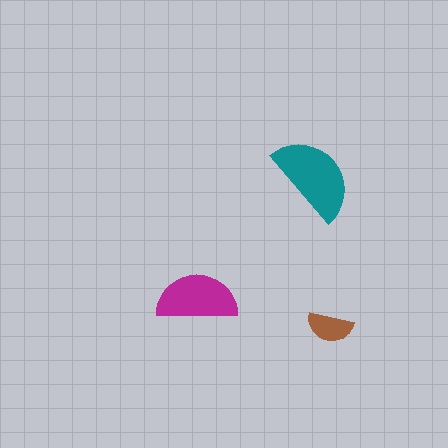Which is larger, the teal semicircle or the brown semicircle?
The teal one.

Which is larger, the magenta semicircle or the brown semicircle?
The magenta one.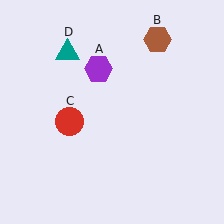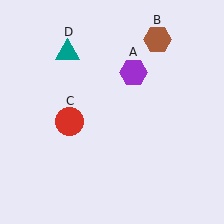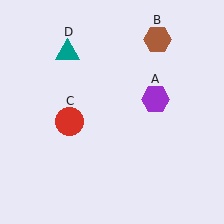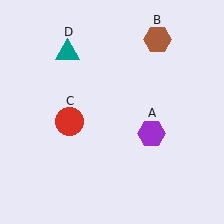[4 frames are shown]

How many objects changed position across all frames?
1 object changed position: purple hexagon (object A).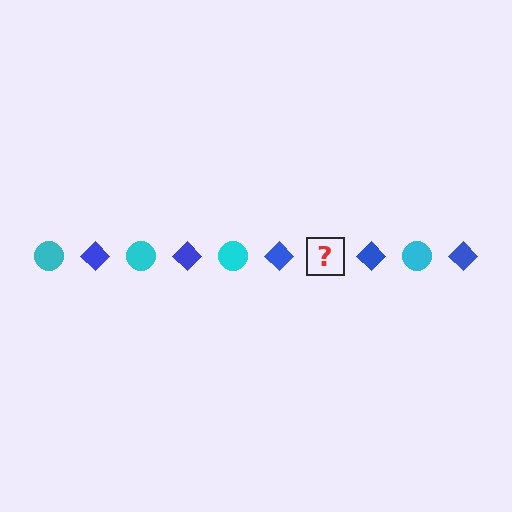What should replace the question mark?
The question mark should be replaced with a cyan circle.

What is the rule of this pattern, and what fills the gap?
The rule is that the pattern alternates between cyan circle and blue diamond. The gap should be filled with a cyan circle.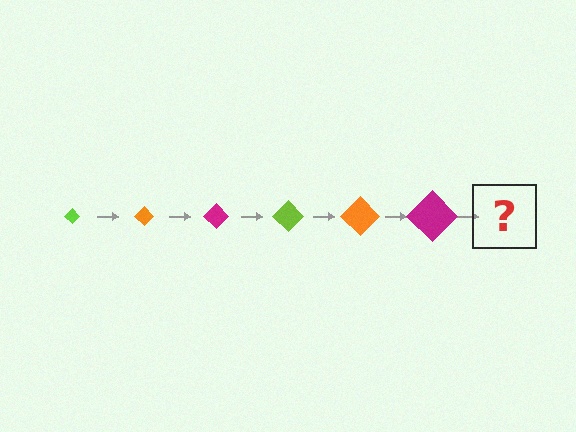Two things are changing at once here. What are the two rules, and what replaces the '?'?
The two rules are that the diamond grows larger each step and the color cycles through lime, orange, and magenta. The '?' should be a lime diamond, larger than the previous one.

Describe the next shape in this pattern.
It should be a lime diamond, larger than the previous one.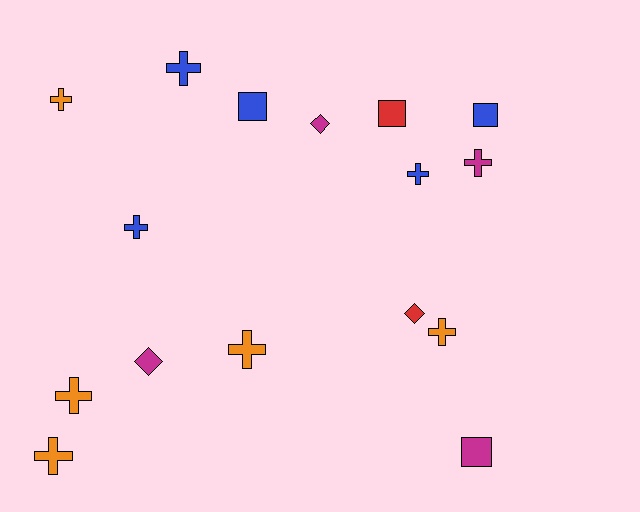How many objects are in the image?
There are 16 objects.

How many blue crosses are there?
There are 3 blue crosses.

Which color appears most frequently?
Blue, with 5 objects.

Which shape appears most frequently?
Cross, with 9 objects.